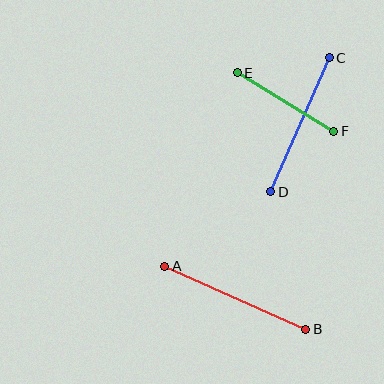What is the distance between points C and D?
The distance is approximately 146 pixels.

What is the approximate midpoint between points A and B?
The midpoint is at approximately (235, 298) pixels.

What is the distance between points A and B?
The distance is approximately 154 pixels.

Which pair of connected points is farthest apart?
Points A and B are farthest apart.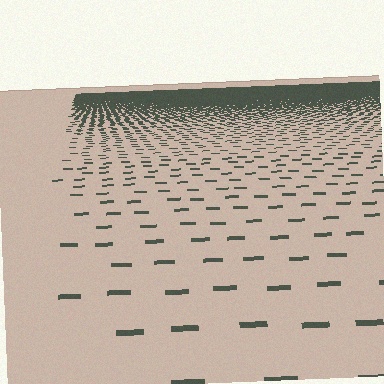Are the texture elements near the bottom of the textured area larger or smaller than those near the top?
Larger. Near the bottom, elements are closer to the viewer and appear at a bigger on-screen size.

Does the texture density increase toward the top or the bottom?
Density increases toward the top.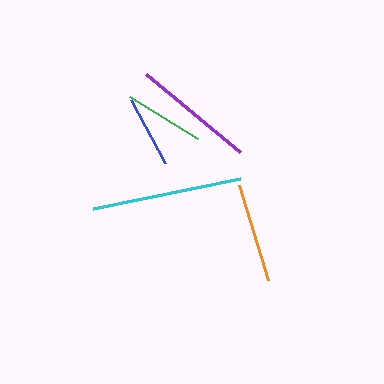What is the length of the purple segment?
The purple segment is approximately 122 pixels long.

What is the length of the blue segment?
The blue segment is approximately 71 pixels long.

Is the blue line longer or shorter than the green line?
The green line is longer than the blue line.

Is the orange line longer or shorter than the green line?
The orange line is longer than the green line.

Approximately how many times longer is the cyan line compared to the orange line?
The cyan line is approximately 1.5 times the length of the orange line.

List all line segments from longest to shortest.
From longest to shortest: cyan, purple, orange, green, blue.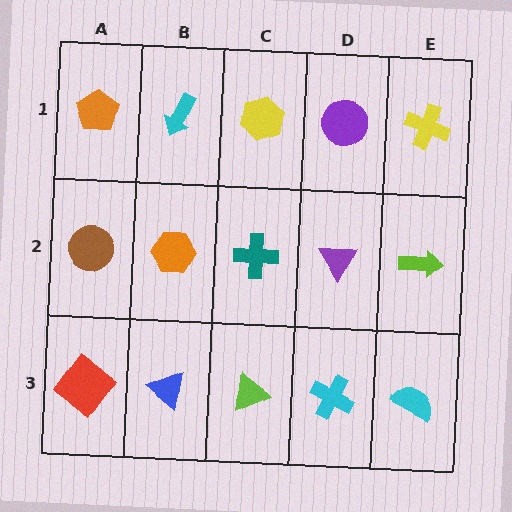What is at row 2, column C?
A teal cross.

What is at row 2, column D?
A purple triangle.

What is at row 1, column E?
A yellow cross.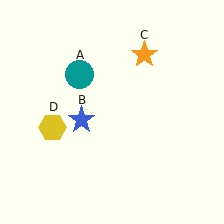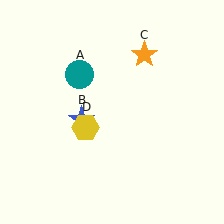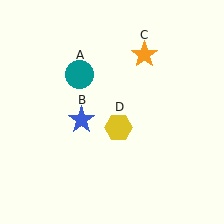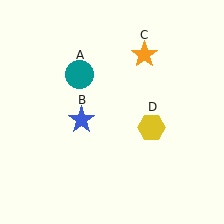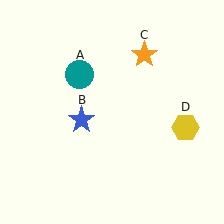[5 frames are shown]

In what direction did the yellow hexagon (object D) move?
The yellow hexagon (object D) moved right.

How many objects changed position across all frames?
1 object changed position: yellow hexagon (object D).